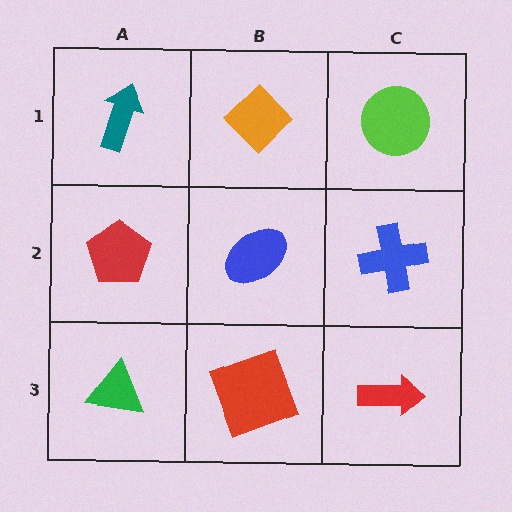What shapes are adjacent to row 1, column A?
A red pentagon (row 2, column A), an orange diamond (row 1, column B).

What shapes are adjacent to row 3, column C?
A blue cross (row 2, column C), a red square (row 3, column B).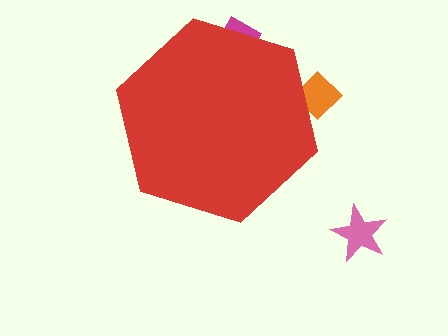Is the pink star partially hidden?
No, the pink star is fully visible.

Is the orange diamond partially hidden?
Yes, the orange diamond is partially hidden behind the red hexagon.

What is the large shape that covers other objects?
A red hexagon.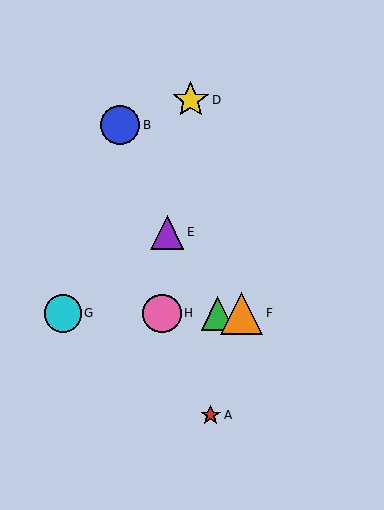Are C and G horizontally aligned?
Yes, both are at y≈314.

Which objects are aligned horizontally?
Objects C, F, G, H are aligned horizontally.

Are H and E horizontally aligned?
No, H is at y≈314 and E is at y≈232.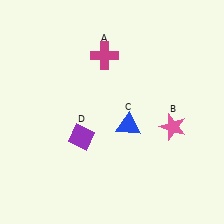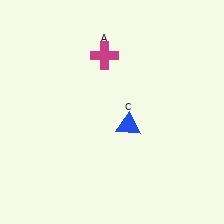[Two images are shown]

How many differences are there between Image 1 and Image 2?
There are 2 differences between the two images.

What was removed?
The purple diamond (D), the pink star (B) were removed in Image 2.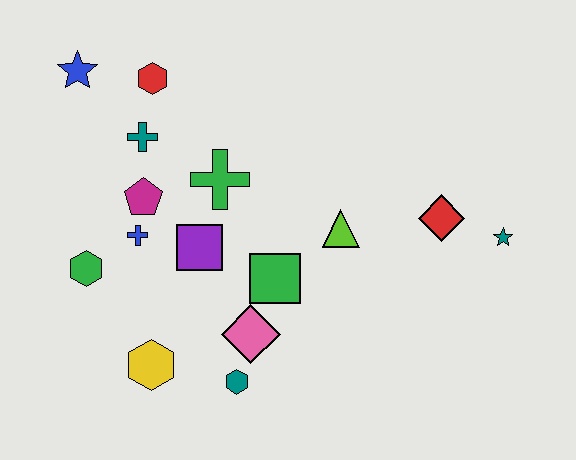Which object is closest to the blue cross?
The magenta pentagon is closest to the blue cross.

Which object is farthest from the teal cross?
The teal star is farthest from the teal cross.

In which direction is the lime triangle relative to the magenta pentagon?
The lime triangle is to the right of the magenta pentagon.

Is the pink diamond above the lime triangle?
No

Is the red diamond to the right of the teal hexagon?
Yes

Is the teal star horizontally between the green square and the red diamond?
No